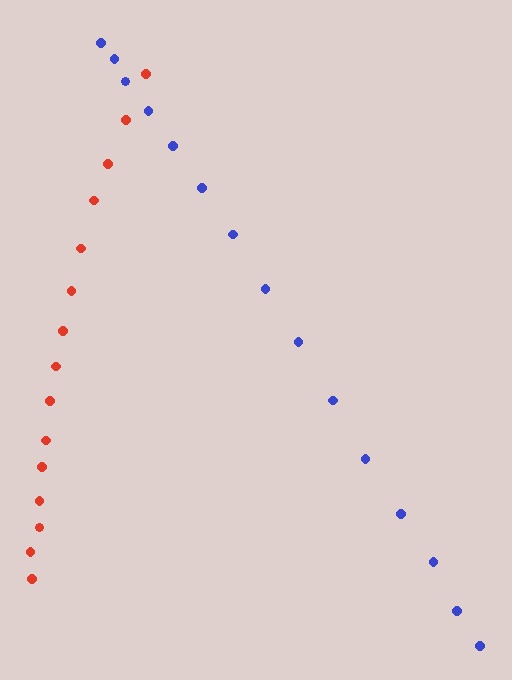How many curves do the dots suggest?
There are 2 distinct paths.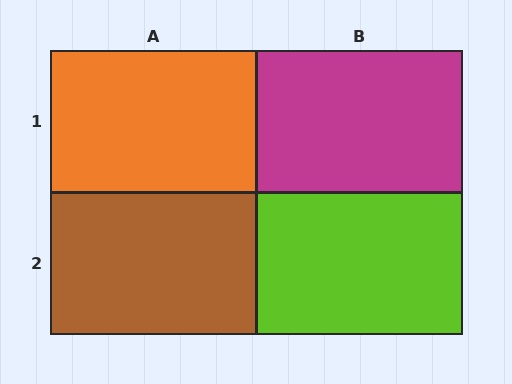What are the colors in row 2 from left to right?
Brown, lime.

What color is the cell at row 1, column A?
Orange.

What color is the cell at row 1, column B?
Magenta.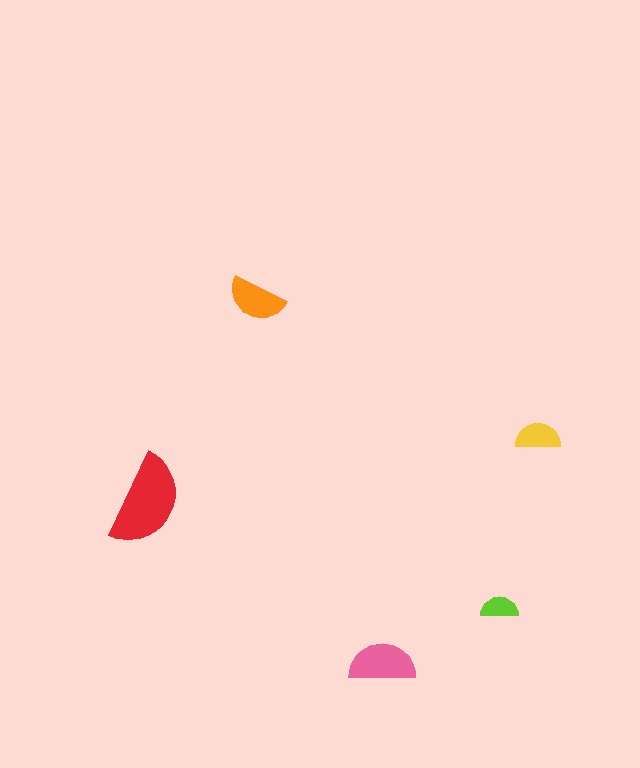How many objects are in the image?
There are 5 objects in the image.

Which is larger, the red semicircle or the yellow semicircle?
The red one.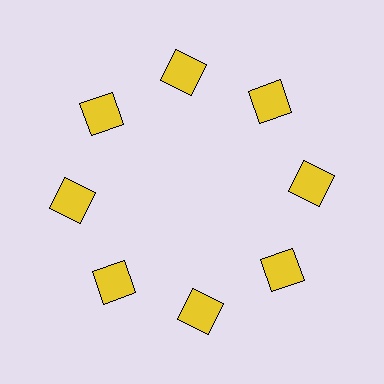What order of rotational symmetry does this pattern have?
This pattern has 8-fold rotational symmetry.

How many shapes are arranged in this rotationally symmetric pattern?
There are 8 shapes, arranged in 8 groups of 1.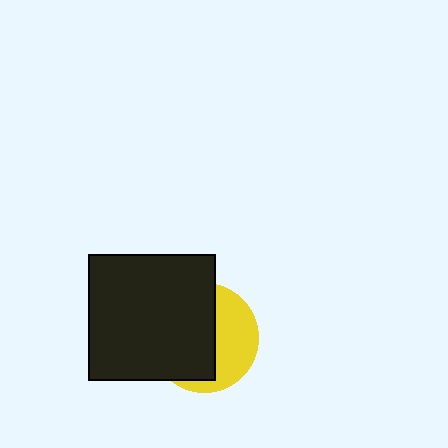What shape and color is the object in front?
The object in front is a black square.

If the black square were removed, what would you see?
You would see the complete yellow circle.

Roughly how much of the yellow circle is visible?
A small part of it is visible (roughly 41%).